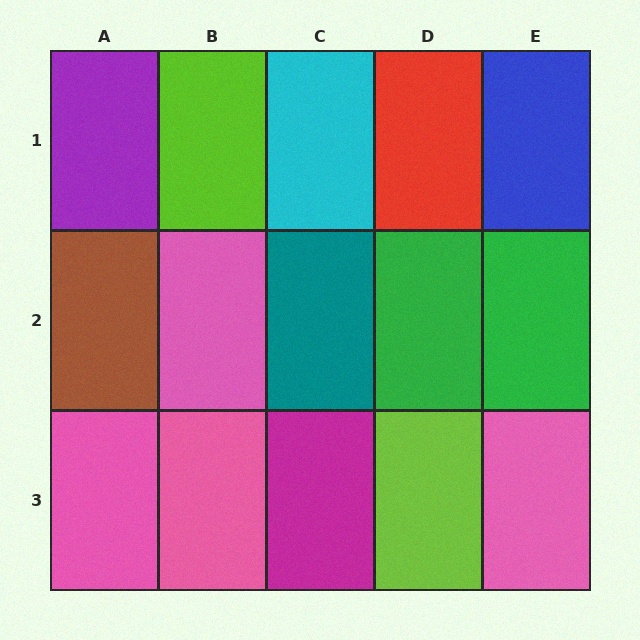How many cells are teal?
1 cell is teal.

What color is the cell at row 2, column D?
Green.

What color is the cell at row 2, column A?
Brown.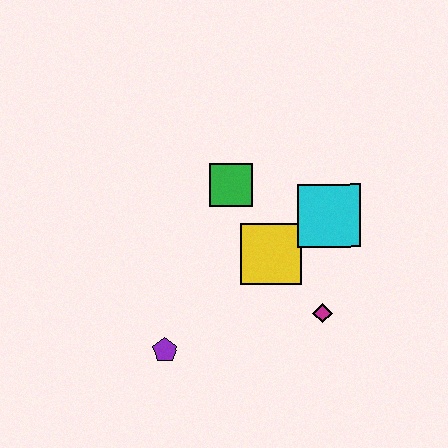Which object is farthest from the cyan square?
The purple pentagon is farthest from the cyan square.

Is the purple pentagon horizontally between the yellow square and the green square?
No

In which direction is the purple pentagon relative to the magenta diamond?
The purple pentagon is to the left of the magenta diamond.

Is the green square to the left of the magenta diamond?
Yes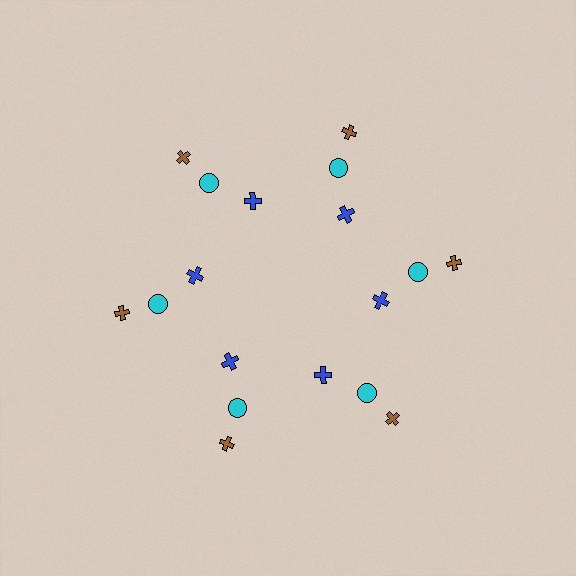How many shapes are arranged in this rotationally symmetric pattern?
There are 18 shapes, arranged in 6 groups of 3.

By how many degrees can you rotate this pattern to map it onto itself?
The pattern maps onto itself every 60 degrees of rotation.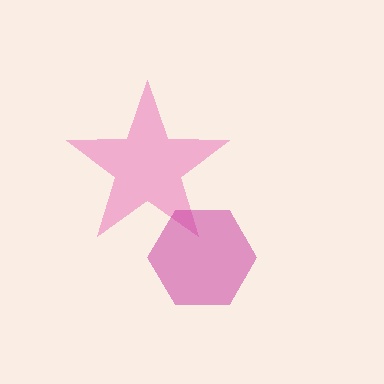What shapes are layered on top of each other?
The layered shapes are: a pink star, a magenta hexagon.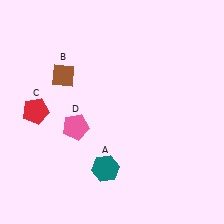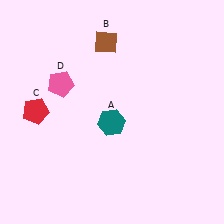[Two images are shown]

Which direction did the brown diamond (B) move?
The brown diamond (B) moved right.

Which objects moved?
The objects that moved are: the teal hexagon (A), the brown diamond (B), the pink pentagon (D).